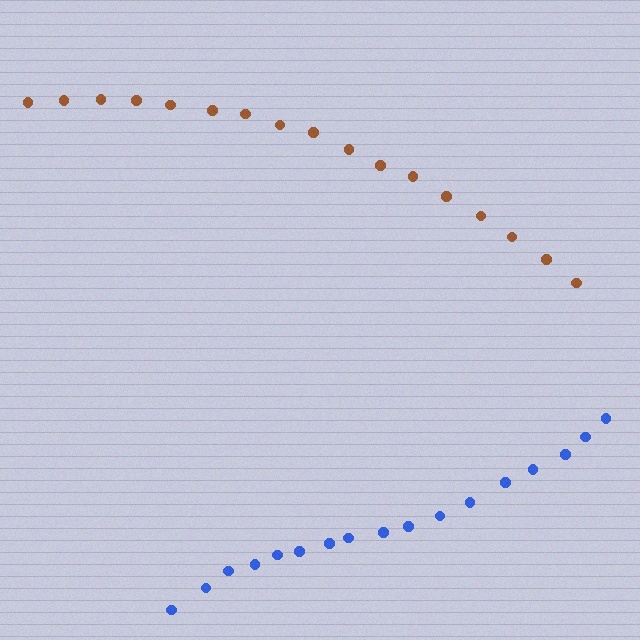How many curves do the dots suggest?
There are 2 distinct paths.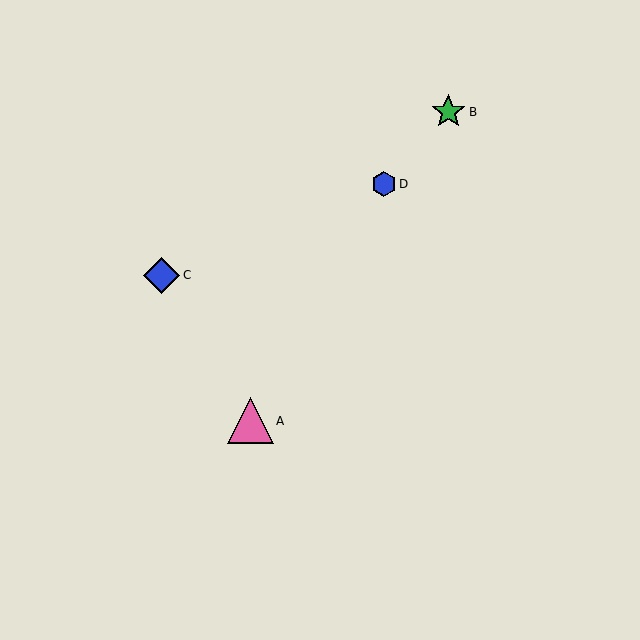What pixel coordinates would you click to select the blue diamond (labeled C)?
Click at (162, 275) to select the blue diamond C.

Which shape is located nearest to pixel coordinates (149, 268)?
The blue diamond (labeled C) at (162, 275) is nearest to that location.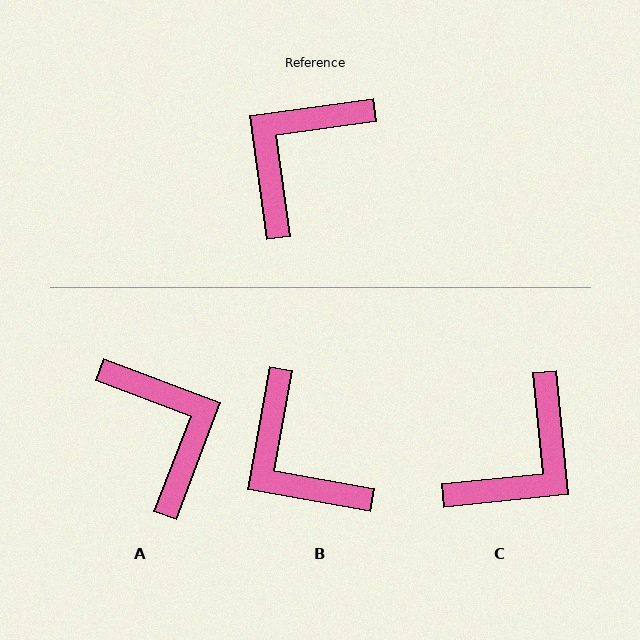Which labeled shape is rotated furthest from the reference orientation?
C, about 178 degrees away.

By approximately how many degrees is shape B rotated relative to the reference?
Approximately 72 degrees counter-clockwise.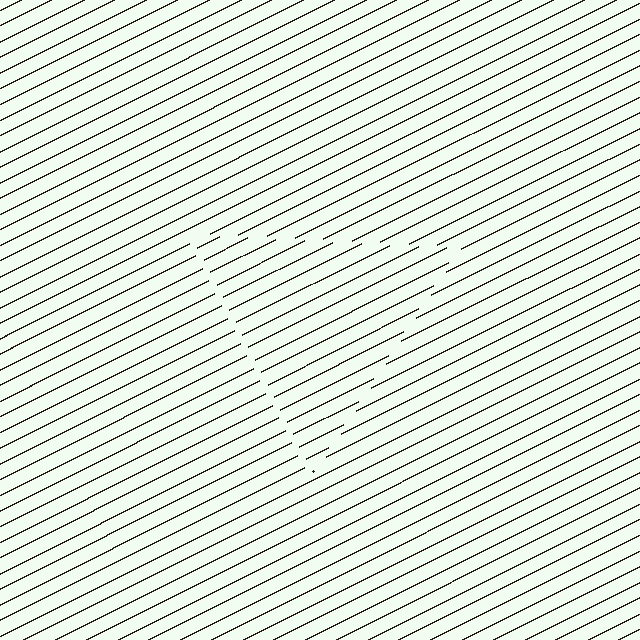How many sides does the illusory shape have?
3 sides — the line-ends trace a triangle.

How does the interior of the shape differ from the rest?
The interior of the shape contains the same grating, shifted by half a period — the contour is defined by the phase discontinuity where line-ends from the inner and outer gratings abut.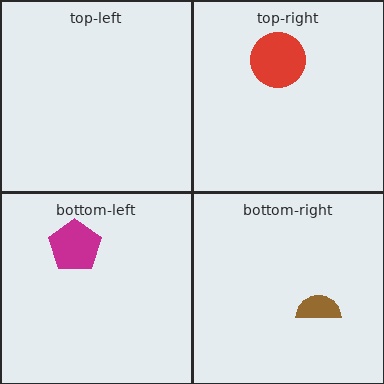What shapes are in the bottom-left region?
The magenta pentagon.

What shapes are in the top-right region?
The red circle.